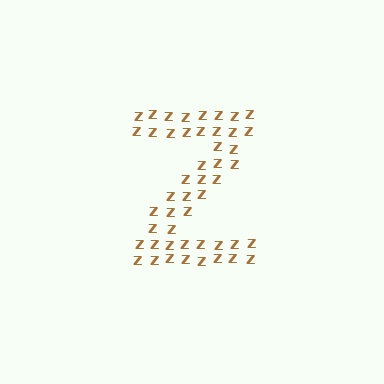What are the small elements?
The small elements are letter Z's.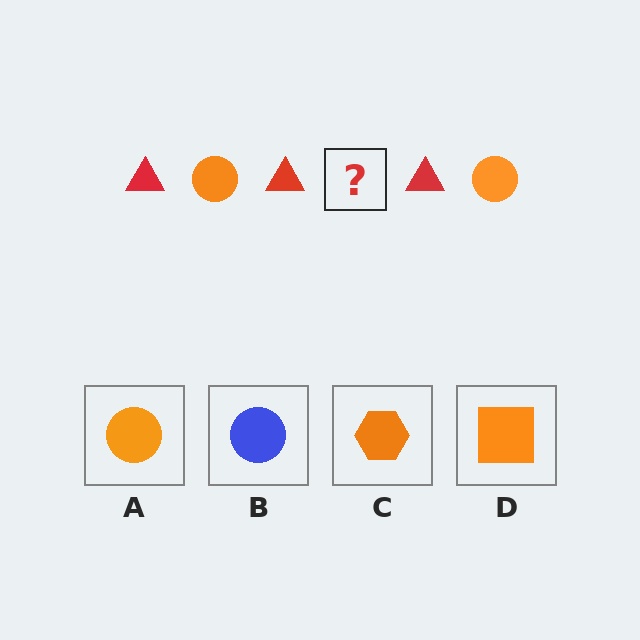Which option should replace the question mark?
Option A.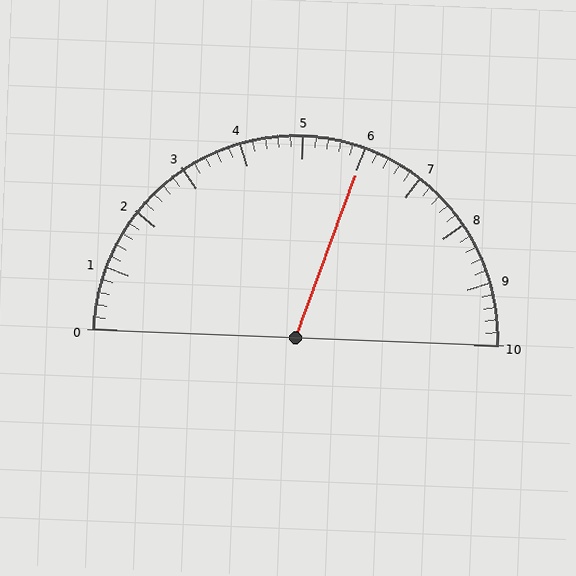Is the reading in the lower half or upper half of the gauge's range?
The reading is in the upper half of the range (0 to 10).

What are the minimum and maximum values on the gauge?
The gauge ranges from 0 to 10.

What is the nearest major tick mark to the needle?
The nearest major tick mark is 6.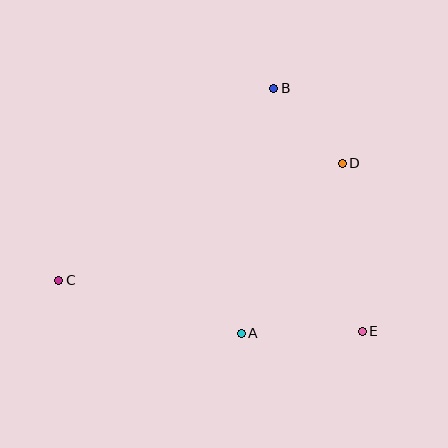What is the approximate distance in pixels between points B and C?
The distance between B and C is approximately 288 pixels.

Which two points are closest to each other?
Points B and D are closest to each other.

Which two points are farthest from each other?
Points C and E are farthest from each other.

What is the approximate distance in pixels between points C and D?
The distance between C and D is approximately 307 pixels.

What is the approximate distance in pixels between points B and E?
The distance between B and E is approximately 259 pixels.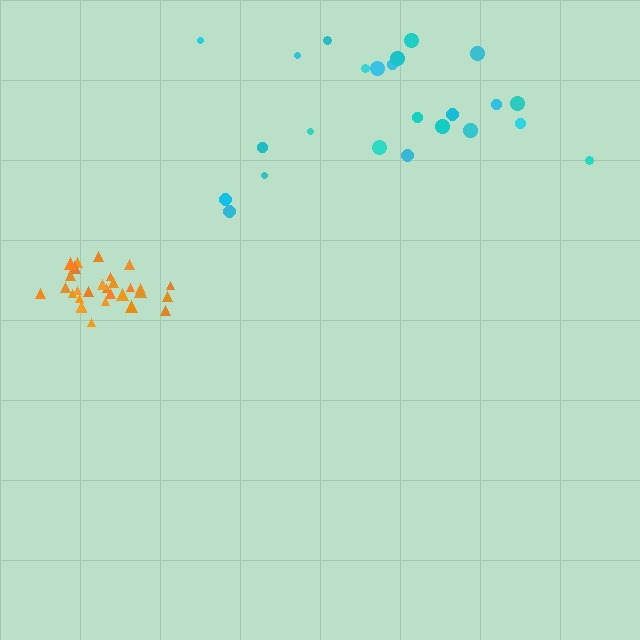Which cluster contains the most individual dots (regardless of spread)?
Orange (29).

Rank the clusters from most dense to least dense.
orange, cyan.